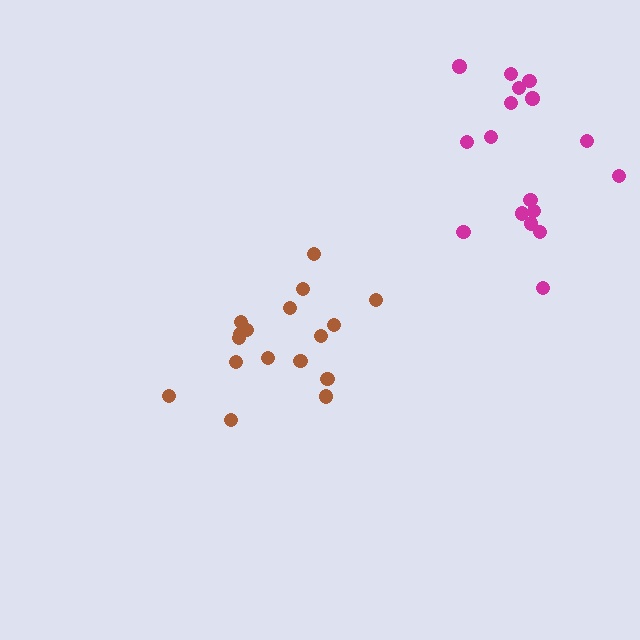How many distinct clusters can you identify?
There are 2 distinct clusters.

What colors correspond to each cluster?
The clusters are colored: brown, magenta.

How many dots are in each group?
Group 1: 17 dots, Group 2: 17 dots (34 total).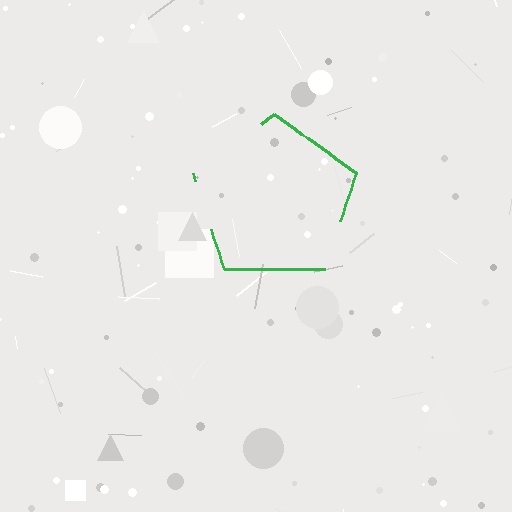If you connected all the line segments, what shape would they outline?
They would outline a pentagon.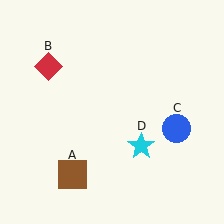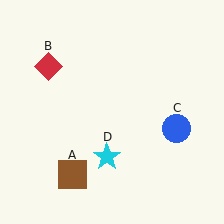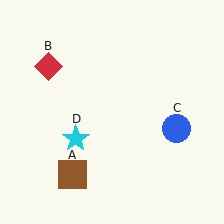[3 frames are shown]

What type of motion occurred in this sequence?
The cyan star (object D) rotated clockwise around the center of the scene.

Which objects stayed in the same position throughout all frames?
Brown square (object A) and red diamond (object B) and blue circle (object C) remained stationary.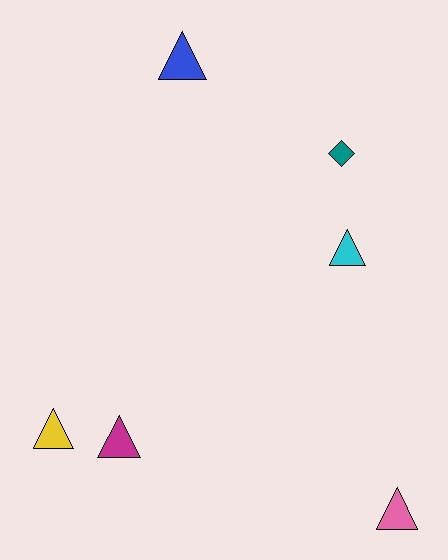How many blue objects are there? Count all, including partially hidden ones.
There is 1 blue object.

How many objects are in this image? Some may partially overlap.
There are 6 objects.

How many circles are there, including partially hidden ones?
There are no circles.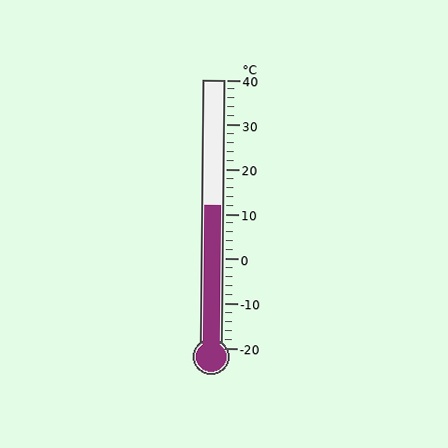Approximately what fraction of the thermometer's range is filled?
The thermometer is filled to approximately 55% of its range.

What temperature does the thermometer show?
The thermometer shows approximately 12°C.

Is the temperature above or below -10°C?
The temperature is above -10°C.